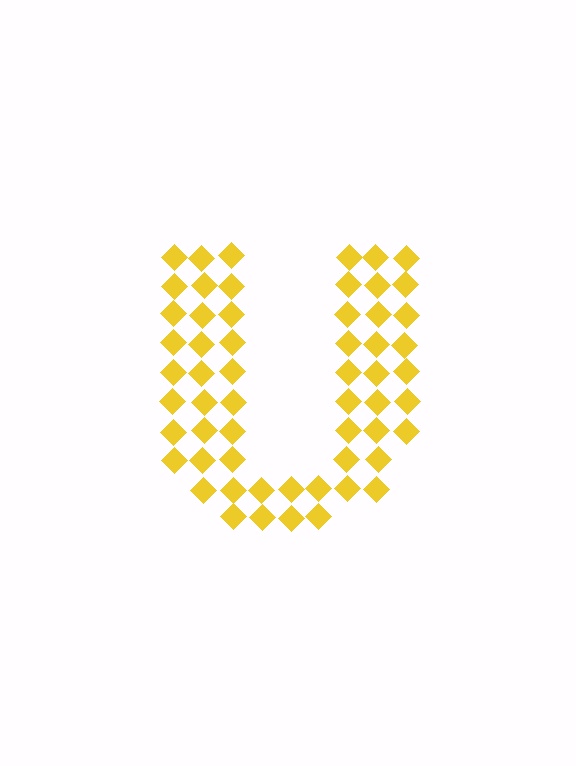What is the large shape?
The large shape is the letter U.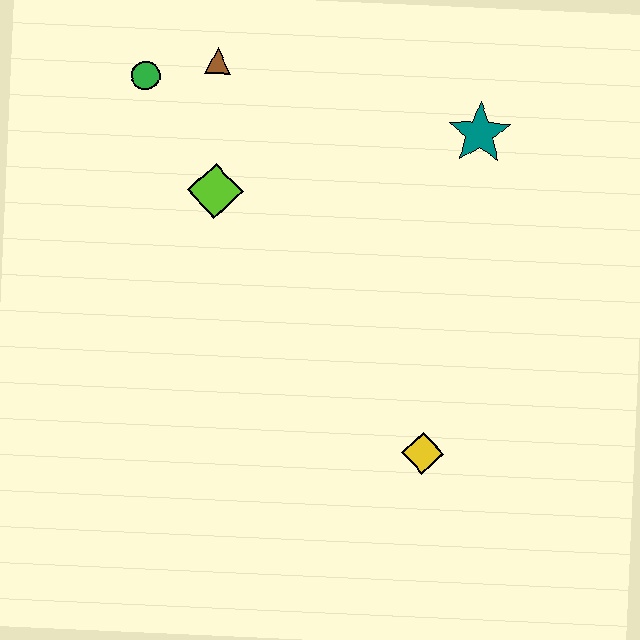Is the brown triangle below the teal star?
No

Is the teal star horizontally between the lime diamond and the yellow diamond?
No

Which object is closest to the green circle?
The brown triangle is closest to the green circle.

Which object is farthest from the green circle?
The yellow diamond is farthest from the green circle.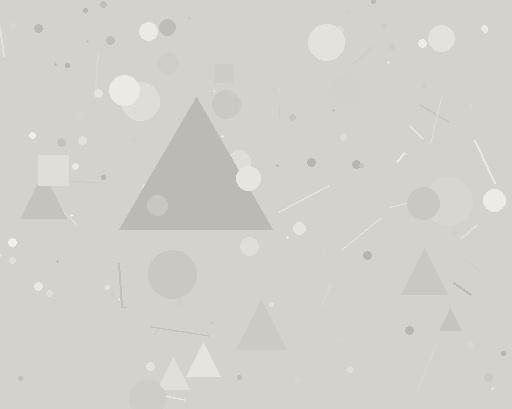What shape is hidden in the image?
A triangle is hidden in the image.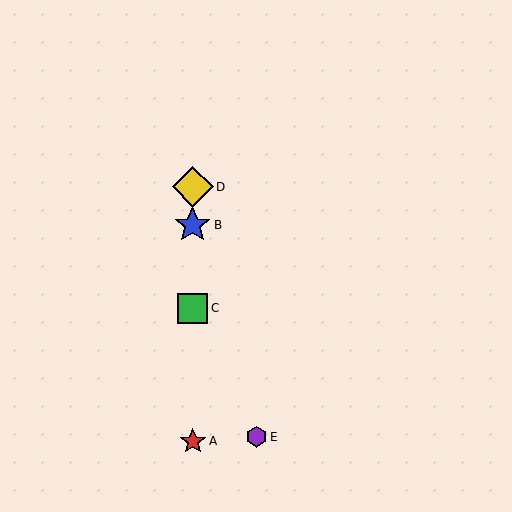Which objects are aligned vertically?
Objects A, B, C, D are aligned vertically.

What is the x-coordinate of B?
Object B is at x≈193.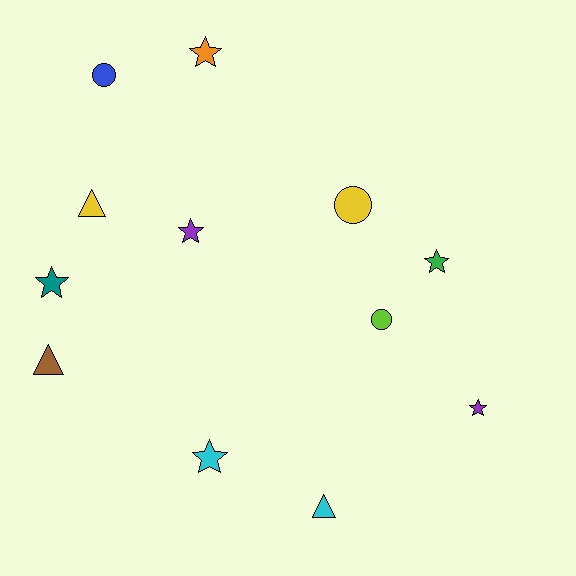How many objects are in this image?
There are 12 objects.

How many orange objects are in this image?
There is 1 orange object.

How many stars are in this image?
There are 6 stars.